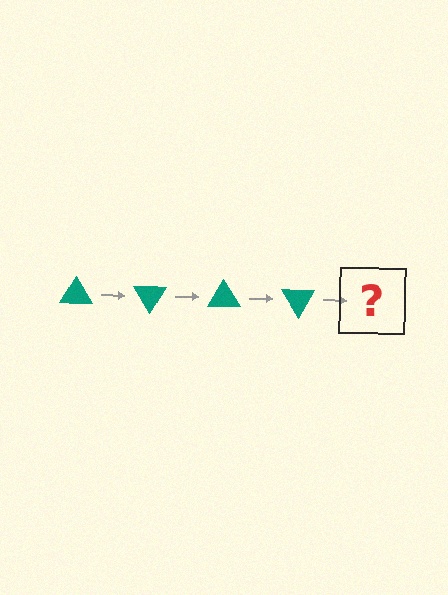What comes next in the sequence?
The next element should be a teal triangle rotated 240 degrees.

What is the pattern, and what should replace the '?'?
The pattern is that the triangle rotates 60 degrees each step. The '?' should be a teal triangle rotated 240 degrees.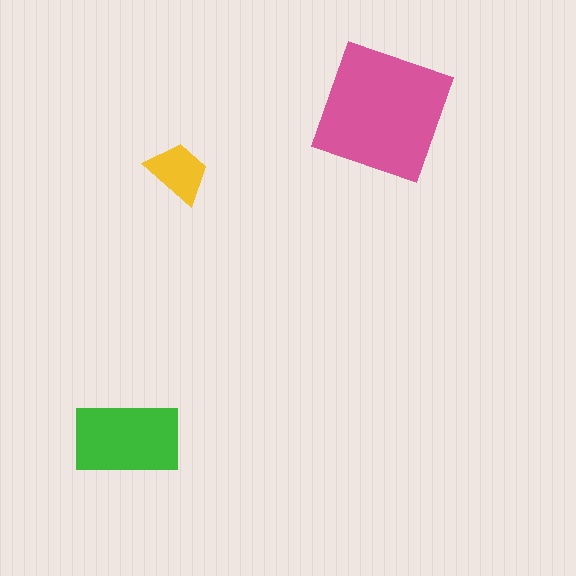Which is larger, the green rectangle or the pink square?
The pink square.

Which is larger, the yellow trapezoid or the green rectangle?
The green rectangle.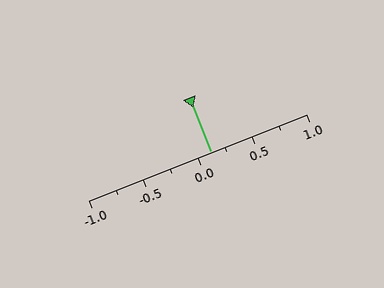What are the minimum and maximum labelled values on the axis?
The axis runs from -1.0 to 1.0.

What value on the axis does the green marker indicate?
The marker indicates approximately 0.12.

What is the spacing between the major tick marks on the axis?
The major ticks are spaced 0.5 apart.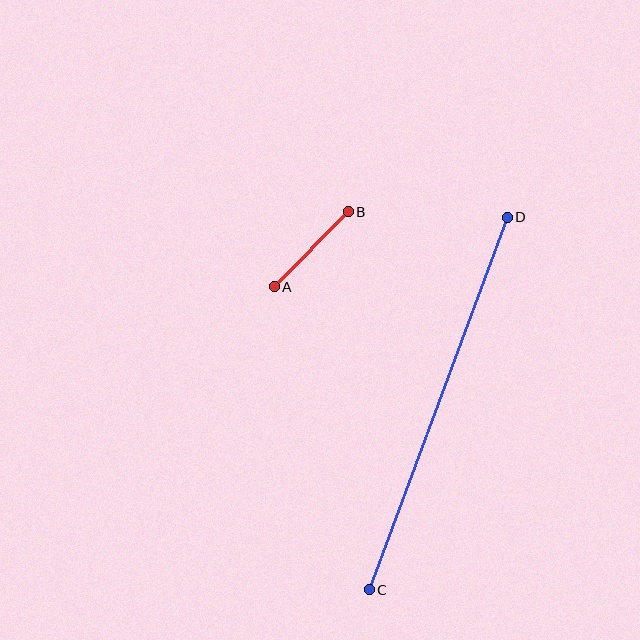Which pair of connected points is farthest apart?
Points C and D are farthest apart.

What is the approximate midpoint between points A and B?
The midpoint is at approximately (311, 249) pixels.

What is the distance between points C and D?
The distance is approximately 397 pixels.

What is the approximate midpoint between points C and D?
The midpoint is at approximately (438, 403) pixels.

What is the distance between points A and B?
The distance is approximately 106 pixels.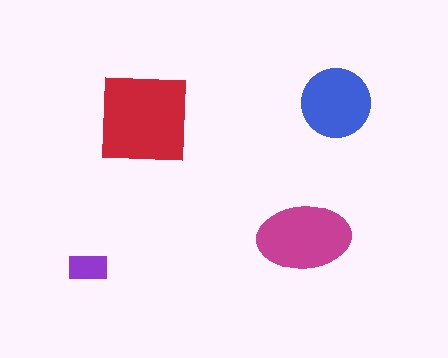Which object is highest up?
The blue circle is topmost.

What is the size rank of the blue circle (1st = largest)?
3rd.